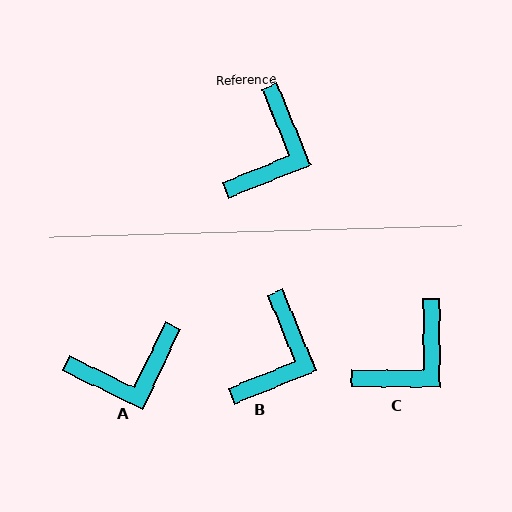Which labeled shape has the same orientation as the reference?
B.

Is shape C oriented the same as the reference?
No, it is off by about 22 degrees.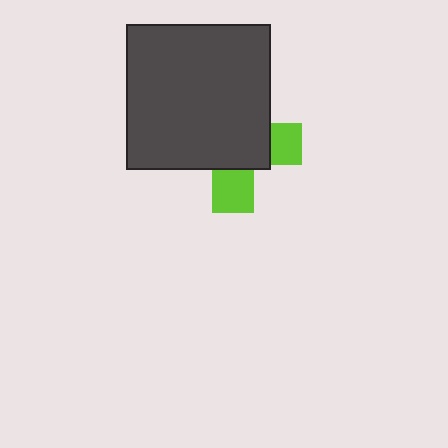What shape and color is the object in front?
The object in front is a dark gray rectangle.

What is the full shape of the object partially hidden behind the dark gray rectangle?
The partially hidden object is a lime cross.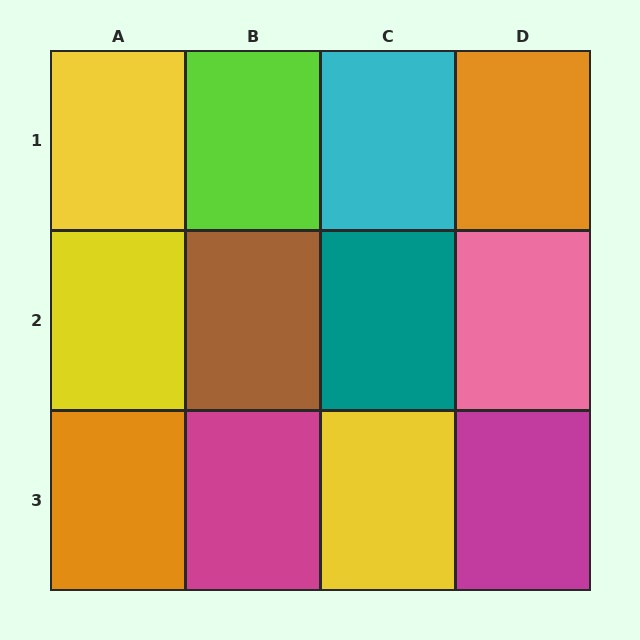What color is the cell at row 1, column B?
Lime.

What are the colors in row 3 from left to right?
Orange, magenta, yellow, magenta.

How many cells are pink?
1 cell is pink.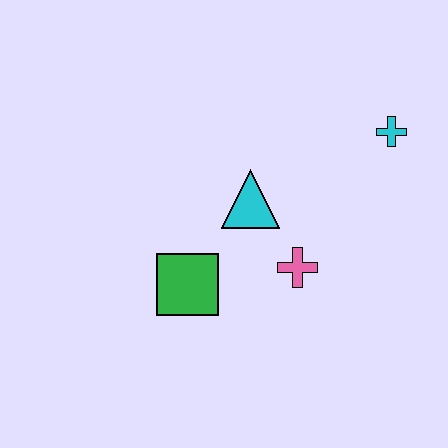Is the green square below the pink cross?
Yes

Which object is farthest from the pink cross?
The cyan cross is farthest from the pink cross.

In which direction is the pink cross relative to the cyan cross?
The pink cross is below the cyan cross.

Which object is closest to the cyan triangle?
The pink cross is closest to the cyan triangle.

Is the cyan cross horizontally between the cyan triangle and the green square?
No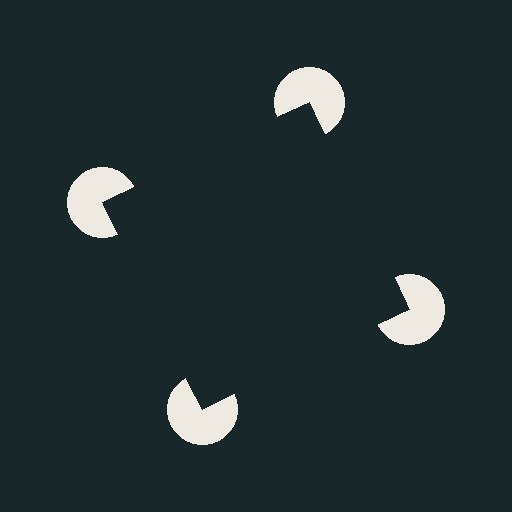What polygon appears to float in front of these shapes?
An illusory square — its edges are inferred from the aligned wedge cuts in the pac-man discs, not physically drawn.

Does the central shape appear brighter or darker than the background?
It typically appears slightly darker than the background, even though no actual brightness change is drawn.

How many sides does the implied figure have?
4 sides.